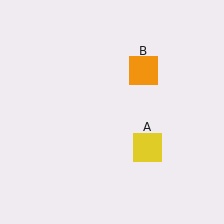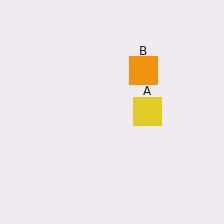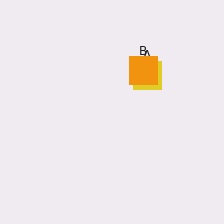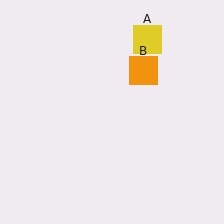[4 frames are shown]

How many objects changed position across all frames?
1 object changed position: yellow square (object A).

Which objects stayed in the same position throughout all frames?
Orange square (object B) remained stationary.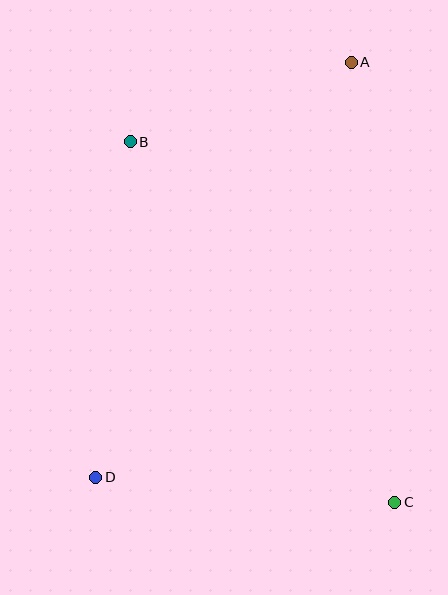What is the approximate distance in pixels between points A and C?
The distance between A and C is approximately 442 pixels.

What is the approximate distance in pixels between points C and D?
The distance between C and D is approximately 300 pixels.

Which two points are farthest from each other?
Points A and D are farthest from each other.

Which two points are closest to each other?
Points A and B are closest to each other.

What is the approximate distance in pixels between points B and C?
The distance between B and C is approximately 447 pixels.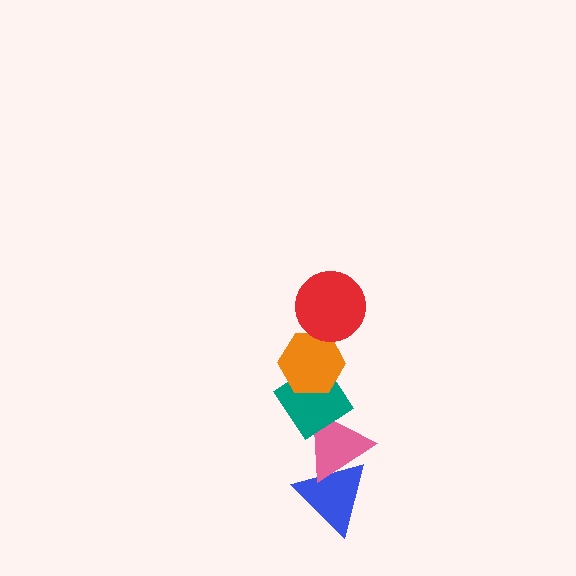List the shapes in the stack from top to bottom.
From top to bottom: the red circle, the orange hexagon, the teal diamond, the pink triangle, the blue triangle.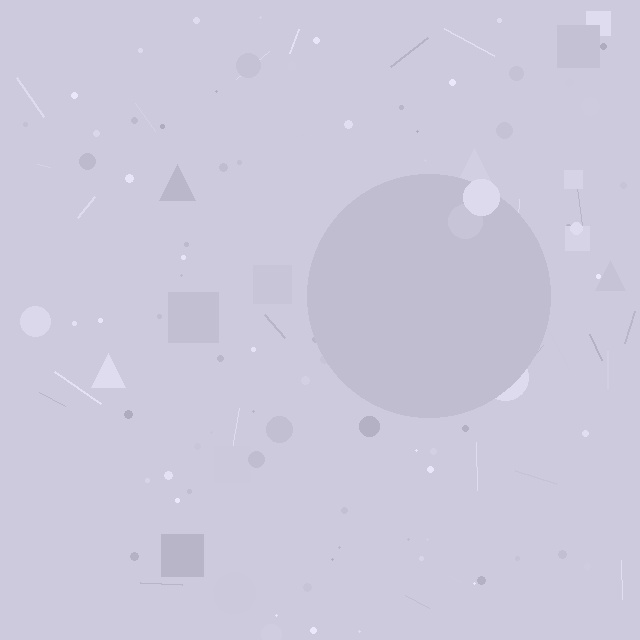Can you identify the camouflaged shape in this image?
The camouflaged shape is a circle.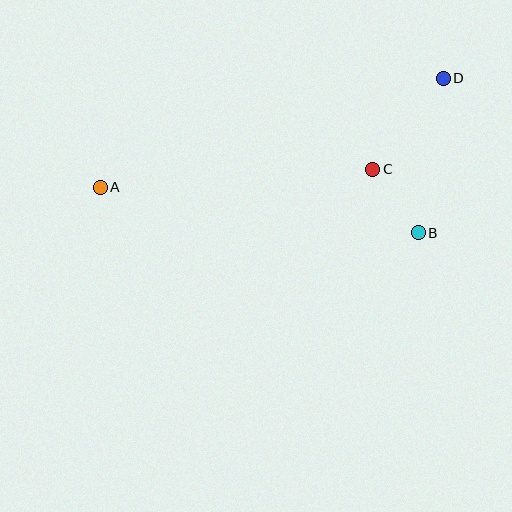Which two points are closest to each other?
Points B and C are closest to each other.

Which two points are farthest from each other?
Points A and D are farthest from each other.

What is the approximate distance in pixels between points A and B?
The distance between A and B is approximately 321 pixels.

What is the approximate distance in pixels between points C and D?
The distance between C and D is approximately 115 pixels.